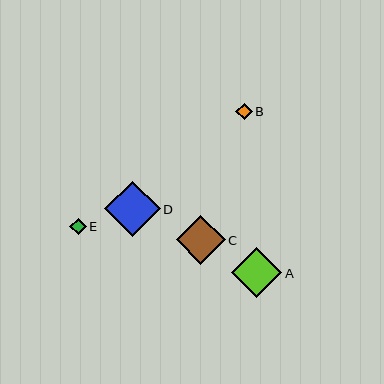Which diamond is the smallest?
Diamond B is the smallest with a size of approximately 16 pixels.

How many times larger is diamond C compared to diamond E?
Diamond C is approximately 3.0 times the size of diamond E.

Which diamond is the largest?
Diamond D is the largest with a size of approximately 55 pixels.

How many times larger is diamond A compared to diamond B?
Diamond A is approximately 3.1 times the size of diamond B.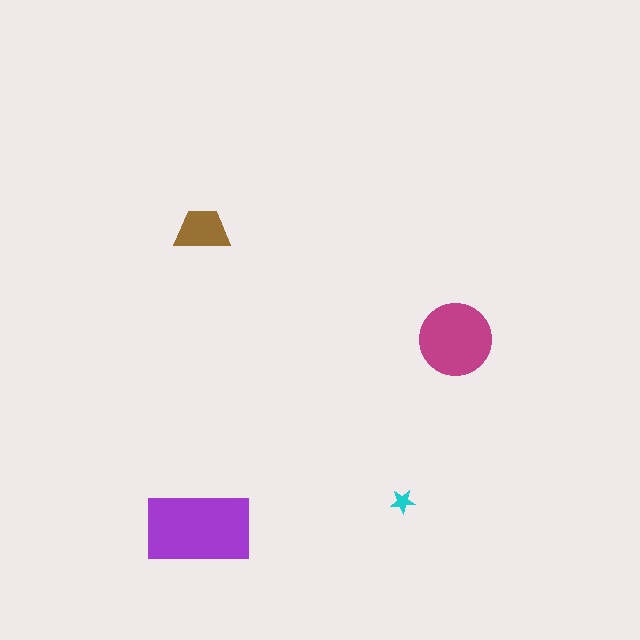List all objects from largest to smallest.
The purple rectangle, the magenta circle, the brown trapezoid, the cyan star.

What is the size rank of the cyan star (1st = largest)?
4th.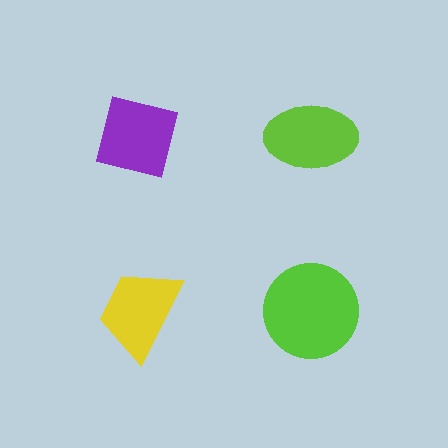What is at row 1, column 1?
A purple square.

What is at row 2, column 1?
A yellow trapezoid.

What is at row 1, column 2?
A lime ellipse.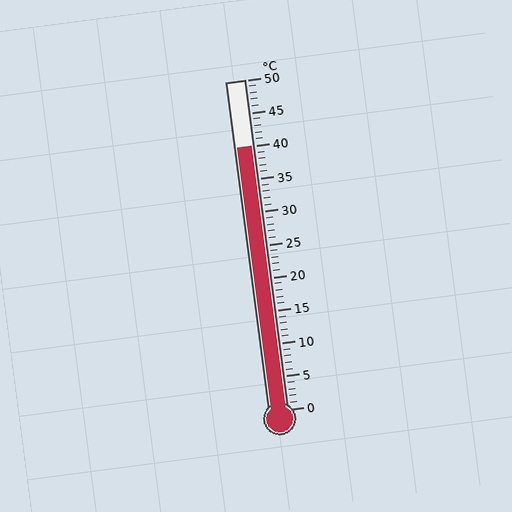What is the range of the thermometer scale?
The thermometer scale ranges from 0°C to 50°C.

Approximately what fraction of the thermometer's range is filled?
The thermometer is filled to approximately 80% of its range.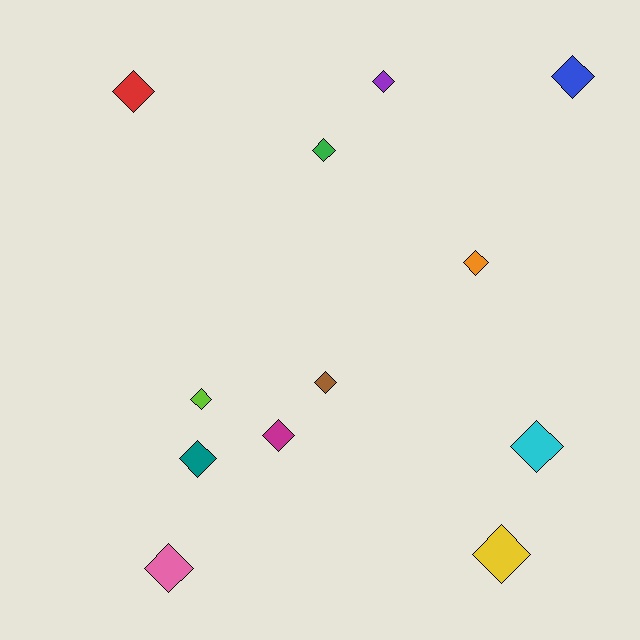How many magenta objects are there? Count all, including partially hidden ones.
There is 1 magenta object.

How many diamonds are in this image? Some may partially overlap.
There are 12 diamonds.